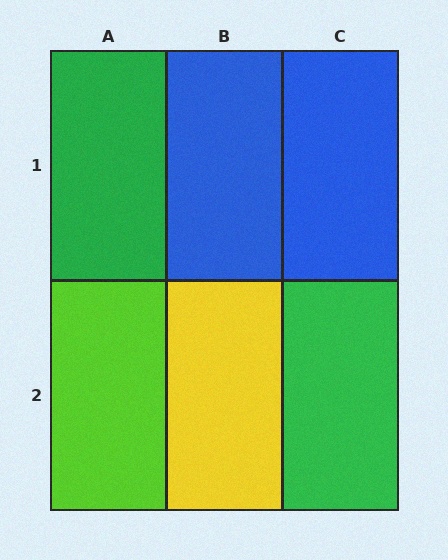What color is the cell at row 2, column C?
Green.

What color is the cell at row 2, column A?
Lime.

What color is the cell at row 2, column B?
Yellow.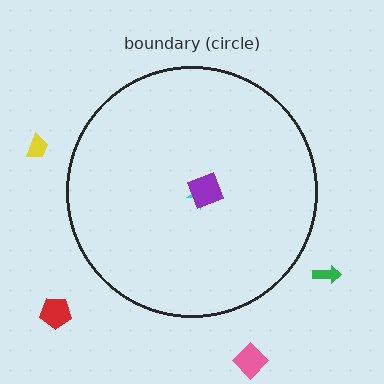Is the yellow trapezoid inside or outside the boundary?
Outside.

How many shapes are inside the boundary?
2 inside, 4 outside.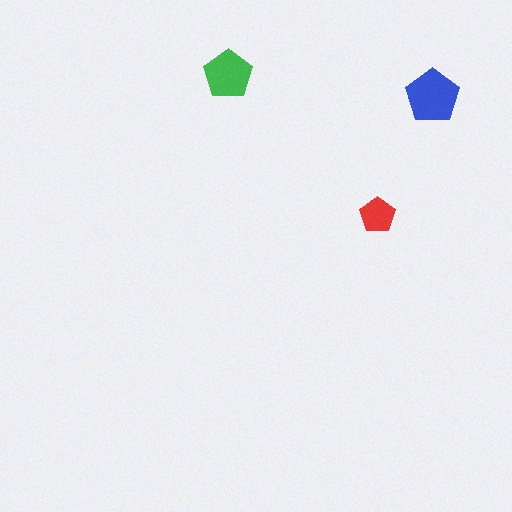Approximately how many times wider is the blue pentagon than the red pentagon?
About 1.5 times wider.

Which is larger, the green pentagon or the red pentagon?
The green one.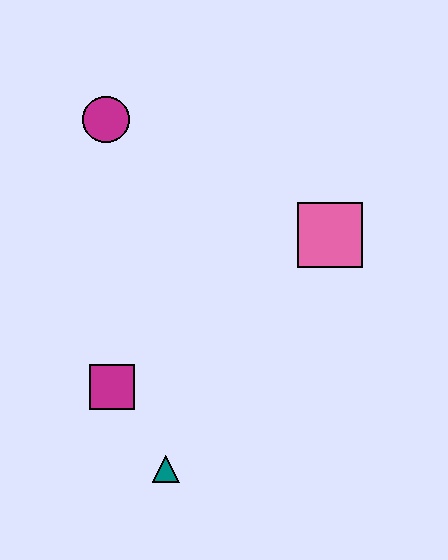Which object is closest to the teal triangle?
The magenta square is closest to the teal triangle.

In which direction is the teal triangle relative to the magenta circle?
The teal triangle is below the magenta circle.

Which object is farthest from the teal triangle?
The magenta circle is farthest from the teal triangle.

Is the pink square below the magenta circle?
Yes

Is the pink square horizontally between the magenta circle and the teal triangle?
No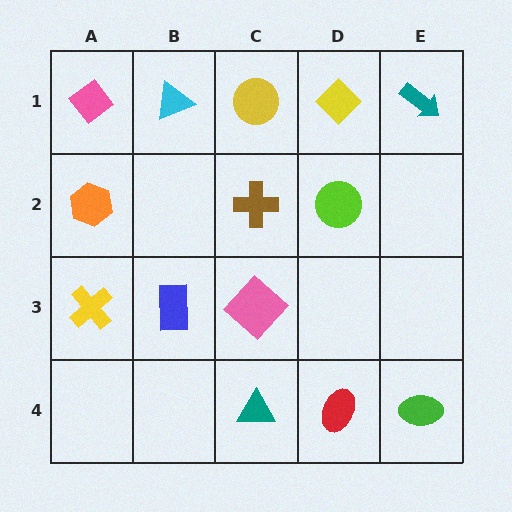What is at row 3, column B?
A blue rectangle.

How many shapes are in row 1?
5 shapes.